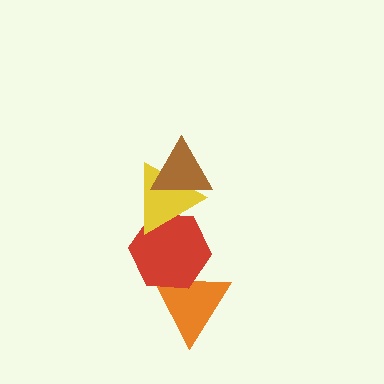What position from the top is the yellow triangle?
The yellow triangle is 2nd from the top.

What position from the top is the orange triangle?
The orange triangle is 4th from the top.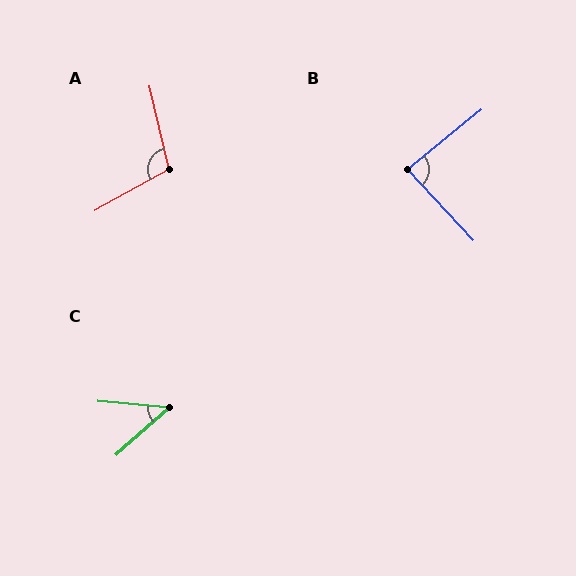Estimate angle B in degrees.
Approximately 86 degrees.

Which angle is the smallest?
C, at approximately 46 degrees.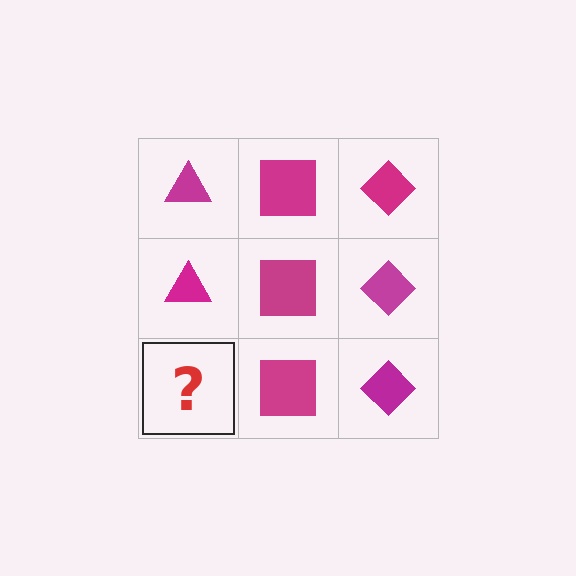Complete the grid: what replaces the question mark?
The question mark should be replaced with a magenta triangle.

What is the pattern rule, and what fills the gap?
The rule is that each column has a consistent shape. The gap should be filled with a magenta triangle.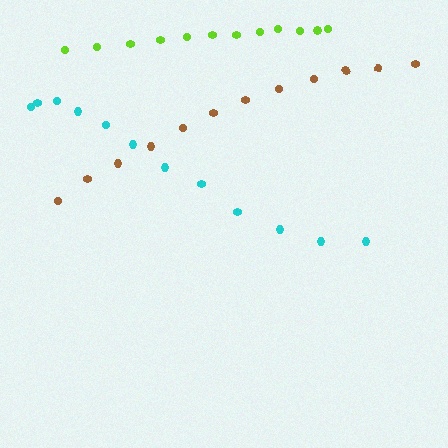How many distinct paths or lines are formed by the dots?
There are 3 distinct paths.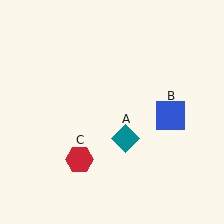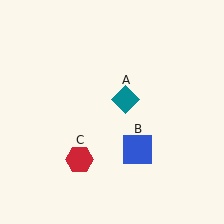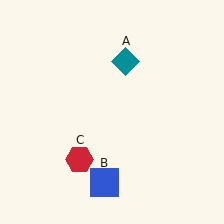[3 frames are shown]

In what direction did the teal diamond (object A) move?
The teal diamond (object A) moved up.